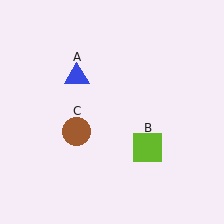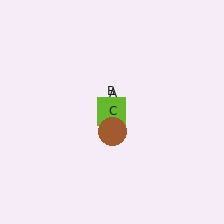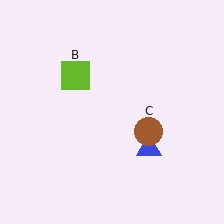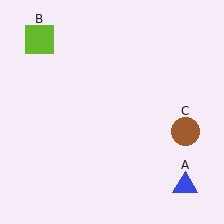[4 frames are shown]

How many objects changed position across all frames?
3 objects changed position: blue triangle (object A), lime square (object B), brown circle (object C).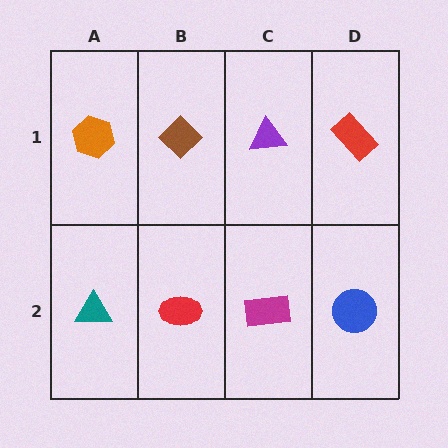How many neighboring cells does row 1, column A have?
2.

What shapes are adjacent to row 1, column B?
A red ellipse (row 2, column B), an orange hexagon (row 1, column A), a purple triangle (row 1, column C).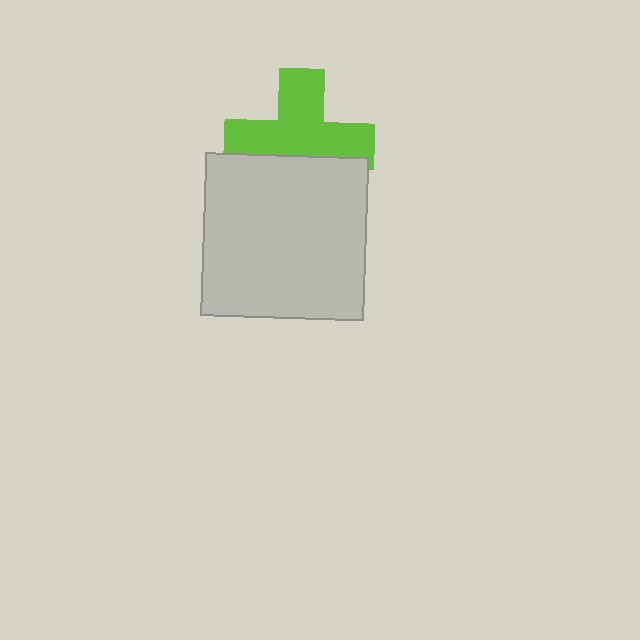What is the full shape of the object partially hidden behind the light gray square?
The partially hidden object is a lime cross.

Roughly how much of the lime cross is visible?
About half of it is visible (roughly 64%).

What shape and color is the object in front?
The object in front is a light gray square.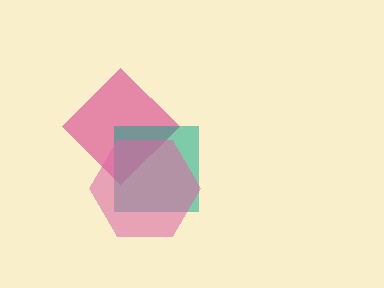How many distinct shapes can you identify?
There are 3 distinct shapes: a magenta diamond, a teal square, a pink hexagon.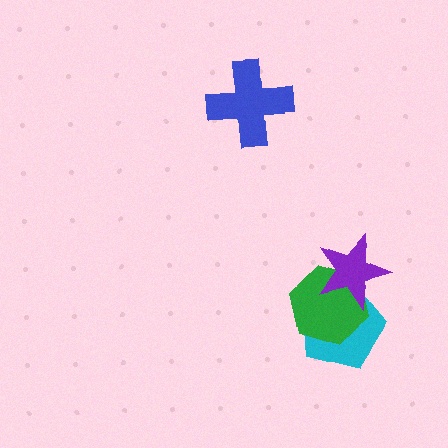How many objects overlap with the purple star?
2 objects overlap with the purple star.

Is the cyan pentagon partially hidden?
Yes, it is partially covered by another shape.